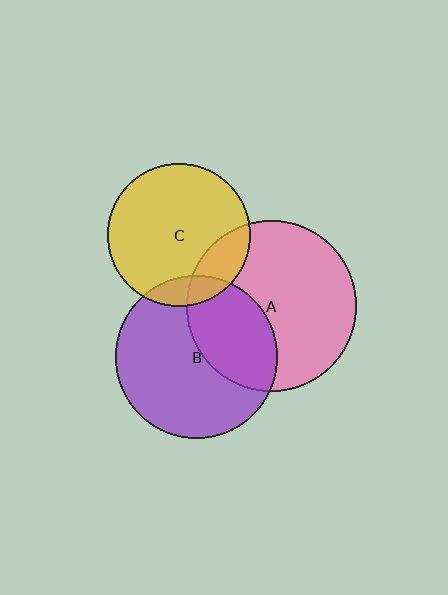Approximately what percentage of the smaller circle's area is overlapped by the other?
Approximately 20%.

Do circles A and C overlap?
Yes.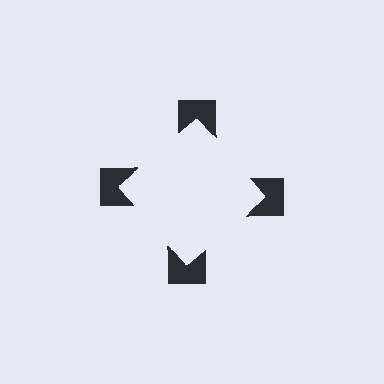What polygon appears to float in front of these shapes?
An illusory square — its edges are inferred from the aligned wedge cuts in the notched squares, not physically drawn.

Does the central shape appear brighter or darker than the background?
It typically appears slightly brighter than the background, even though no actual brightness change is drawn.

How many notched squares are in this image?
There are 4 — one at each vertex of the illusory square.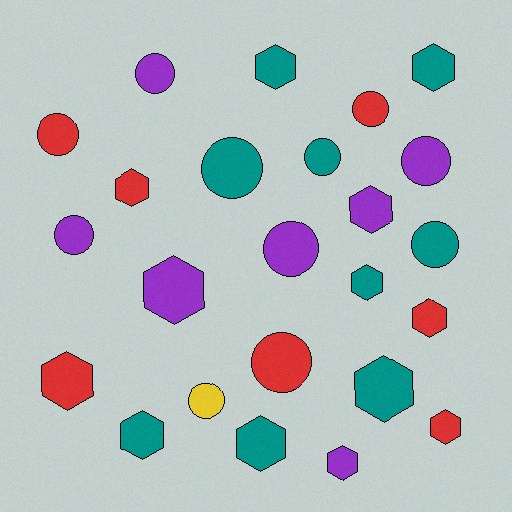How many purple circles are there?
There are 4 purple circles.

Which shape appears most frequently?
Hexagon, with 13 objects.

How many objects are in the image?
There are 24 objects.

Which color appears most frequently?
Teal, with 9 objects.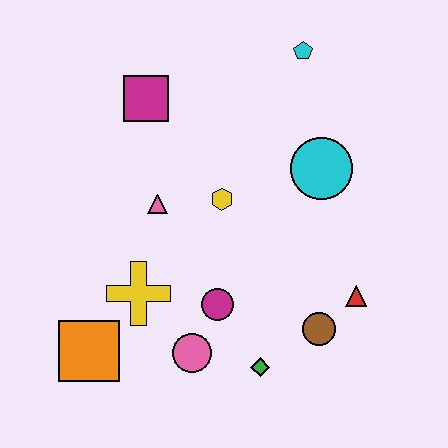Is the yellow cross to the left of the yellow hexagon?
Yes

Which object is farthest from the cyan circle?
The orange square is farthest from the cyan circle.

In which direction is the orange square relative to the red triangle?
The orange square is to the left of the red triangle.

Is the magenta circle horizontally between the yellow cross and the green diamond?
Yes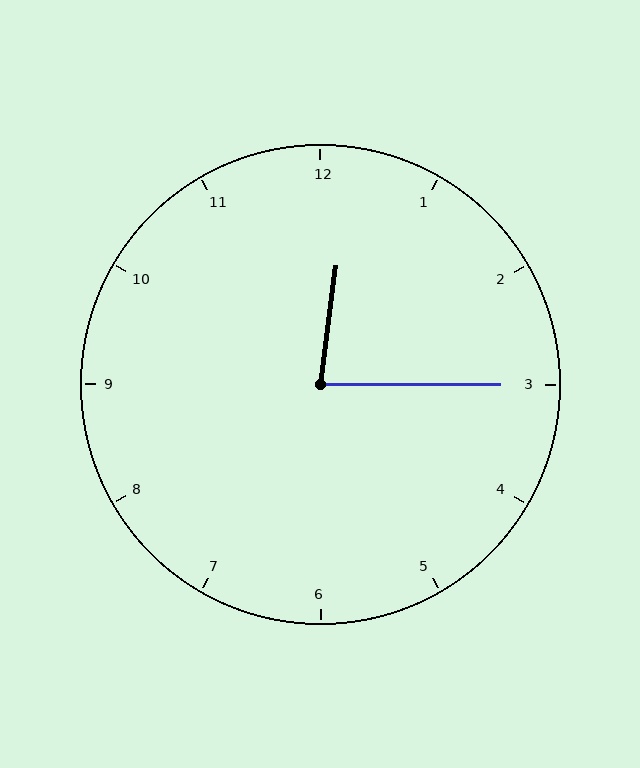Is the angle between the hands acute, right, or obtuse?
It is acute.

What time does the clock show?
12:15.